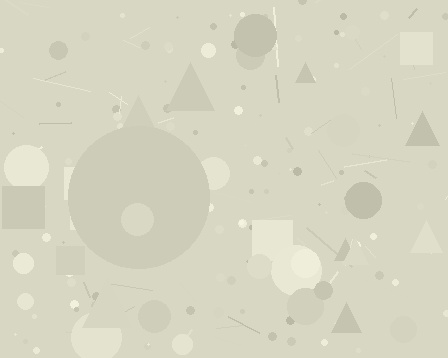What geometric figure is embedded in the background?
A circle is embedded in the background.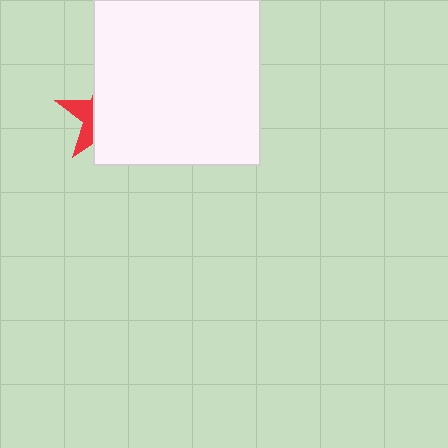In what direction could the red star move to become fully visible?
The red star could move left. That would shift it out from behind the white square entirely.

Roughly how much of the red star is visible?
A small part of it is visible (roughly 31%).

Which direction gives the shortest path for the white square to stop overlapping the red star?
Moving right gives the shortest separation.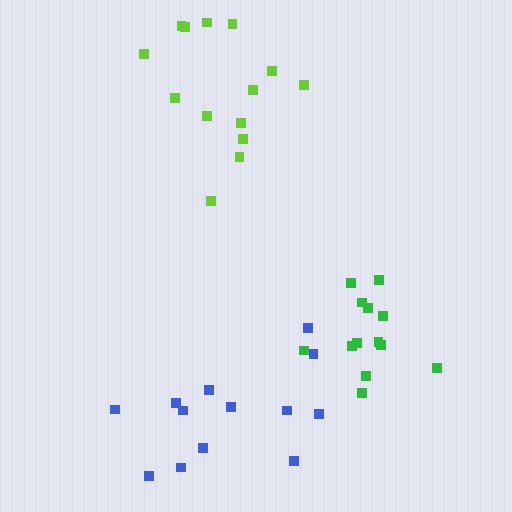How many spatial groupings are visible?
There are 3 spatial groupings.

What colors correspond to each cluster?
The clusters are colored: lime, blue, green.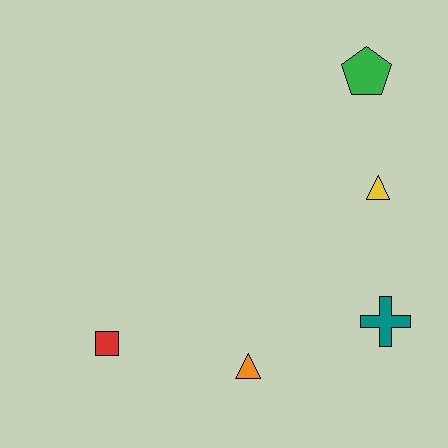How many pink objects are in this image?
There are no pink objects.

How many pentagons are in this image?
There is 1 pentagon.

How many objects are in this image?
There are 5 objects.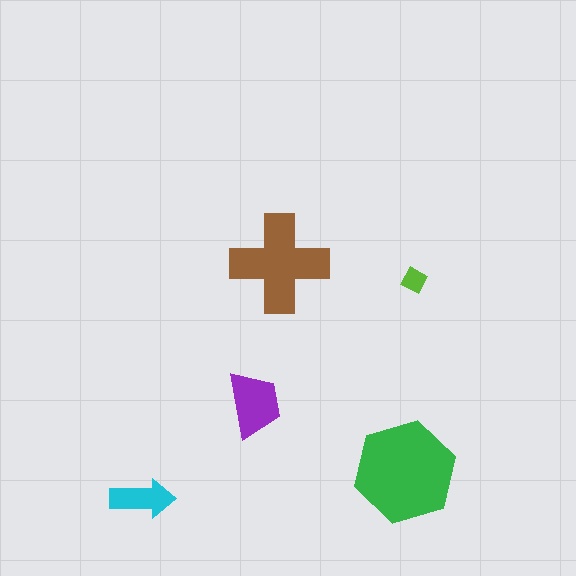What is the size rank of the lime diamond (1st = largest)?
5th.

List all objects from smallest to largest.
The lime diamond, the cyan arrow, the purple trapezoid, the brown cross, the green hexagon.